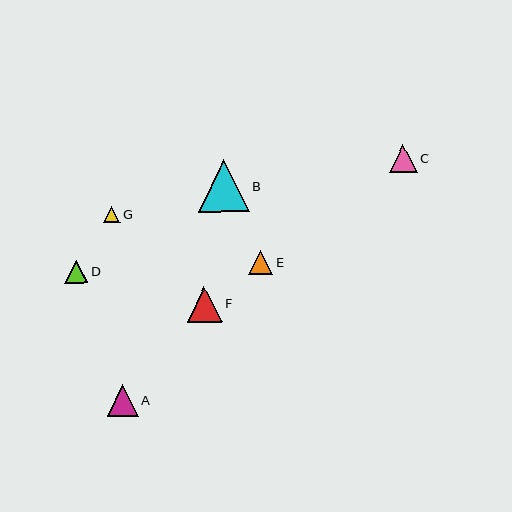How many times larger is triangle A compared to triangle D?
Triangle A is approximately 1.4 times the size of triangle D.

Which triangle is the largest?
Triangle B is the largest with a size of approximately 51 pixels.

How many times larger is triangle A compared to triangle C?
Triangle A is approximately 1.1 times the size of triangle C.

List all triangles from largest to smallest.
From largest to smallest: B, F, A, C, E, D, G.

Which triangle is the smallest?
Triangle G is the smallest with a size of approximately 16 pixels.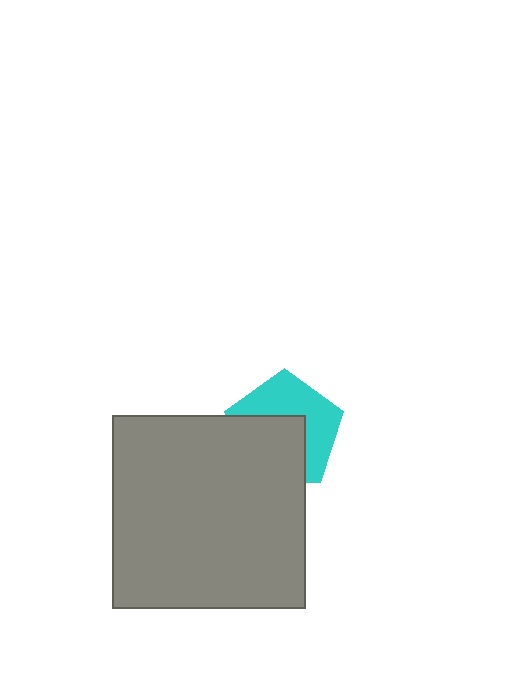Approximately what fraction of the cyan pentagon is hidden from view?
Roughly 49% of the cyan pentagon is hidden behind the gray square.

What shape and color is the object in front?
The object in front is a gray square.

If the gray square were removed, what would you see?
You would see the complete cyan pentagon.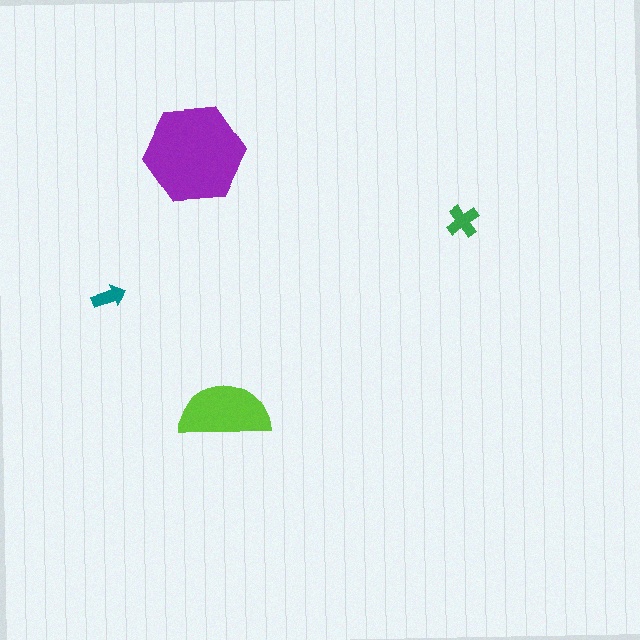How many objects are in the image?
There are 4 objects in the image.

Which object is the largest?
The purple hexagon.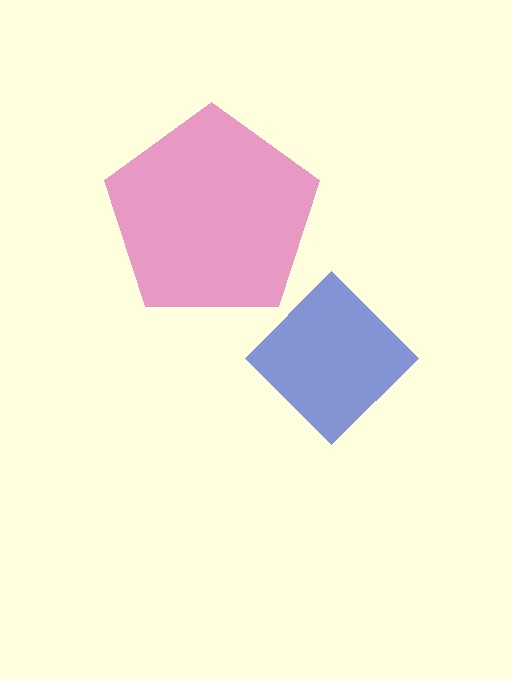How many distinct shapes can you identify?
There are 2 distinct shapes: a pink pentagon, a blue diamond.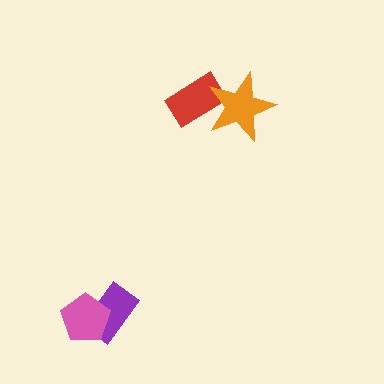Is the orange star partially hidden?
No, no other shape covers it.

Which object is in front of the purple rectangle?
The pink pentagon is in front of the purple rectangle.